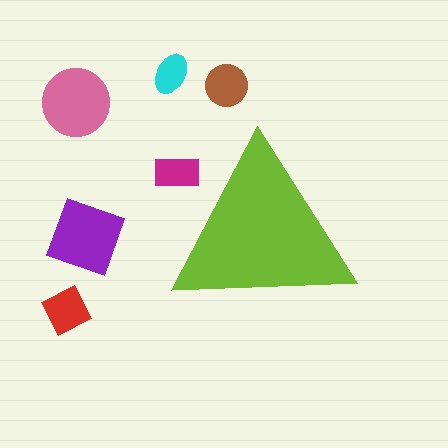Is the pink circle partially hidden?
No, the pink circle is fully visible.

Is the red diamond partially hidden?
No, the red diamond is fully visible.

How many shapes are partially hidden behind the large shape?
1 shape is partially hidden.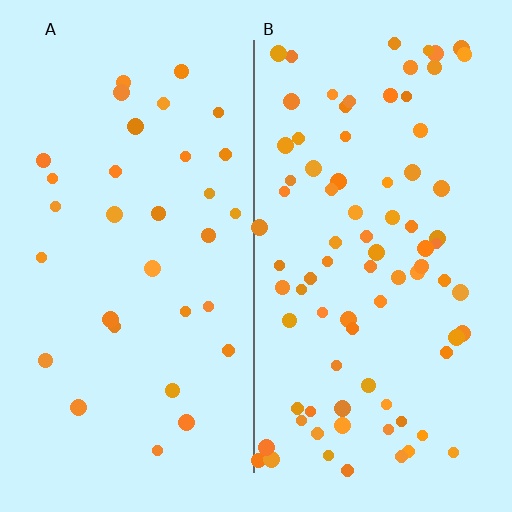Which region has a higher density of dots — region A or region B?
B (the right).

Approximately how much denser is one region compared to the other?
Approximately 2.6× — region B over region A.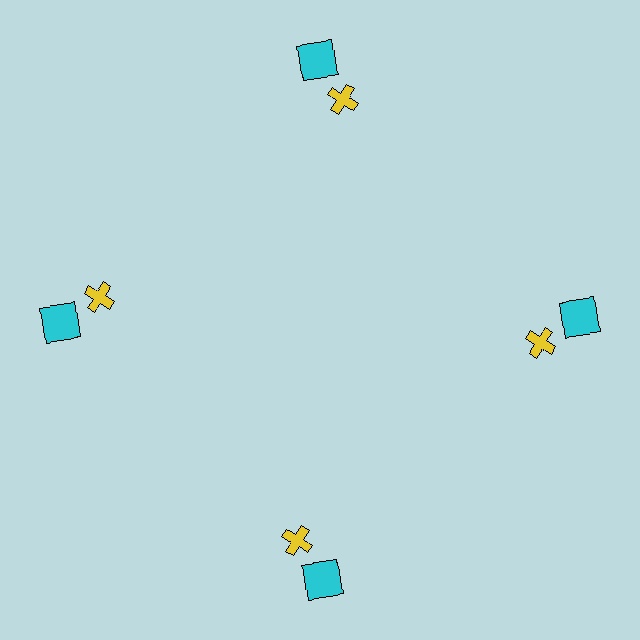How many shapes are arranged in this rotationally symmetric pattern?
There are 8 shapes, arranged in 4 groups of 2.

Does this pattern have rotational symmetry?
Yes, this pattern has 4-fold rotational symmetry. It looks the same after rotating 90 degrees around the center.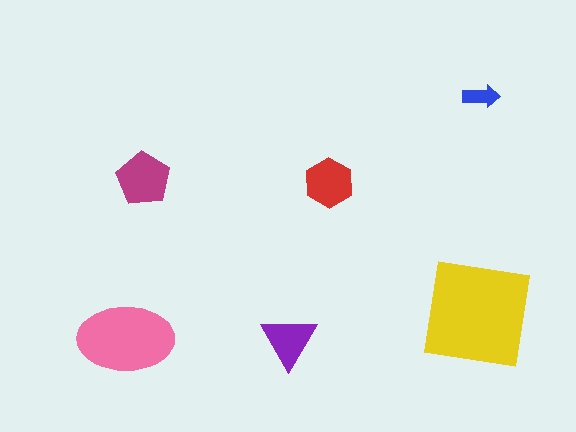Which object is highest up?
The blue arrow is topmost.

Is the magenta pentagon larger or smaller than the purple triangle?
Larger.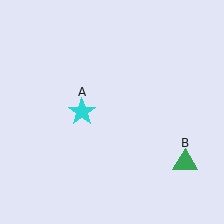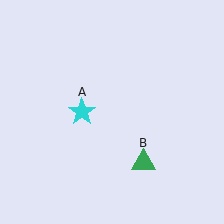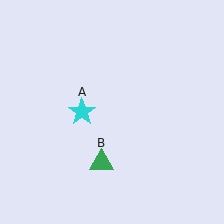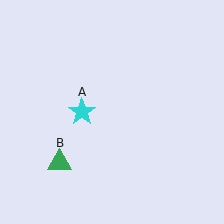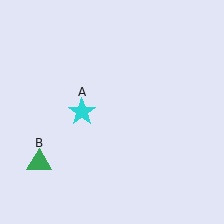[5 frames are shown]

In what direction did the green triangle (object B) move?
The green triangle (object B) moved left.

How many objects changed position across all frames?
1 object changed position: green triangle (object B).